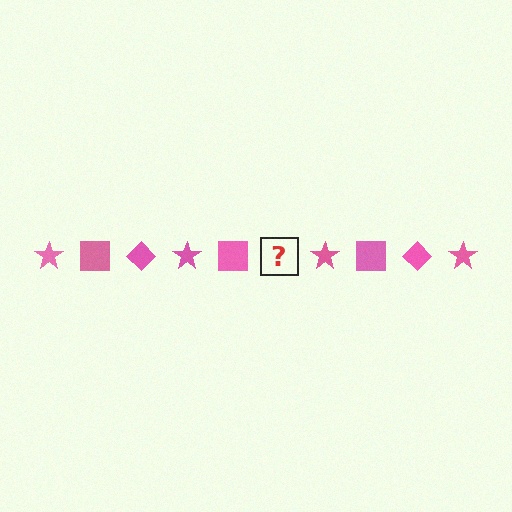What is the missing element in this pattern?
The missing element is a pink diamond.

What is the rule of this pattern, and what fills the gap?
The rule is that the pattern cycles through star, square, diamond shapes in pink. The gap should be filled with a pink diamond.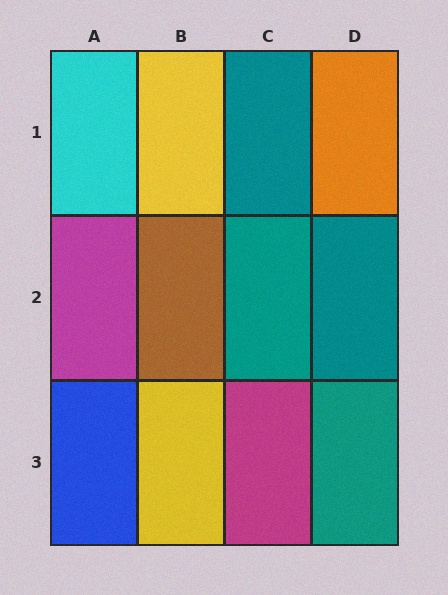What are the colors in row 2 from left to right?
Magenta, brown, teal, teal.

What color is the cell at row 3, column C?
Magenta.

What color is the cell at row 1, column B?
Yellow.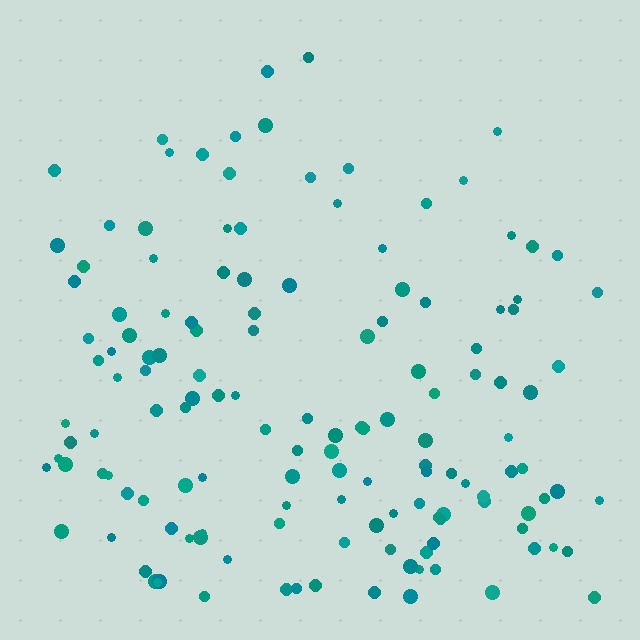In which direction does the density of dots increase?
From top to bottom, with the bottom side densest.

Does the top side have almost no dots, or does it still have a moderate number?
Still a moderate number, just noticeably fewer than the bottom.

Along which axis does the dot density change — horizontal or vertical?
Vertical.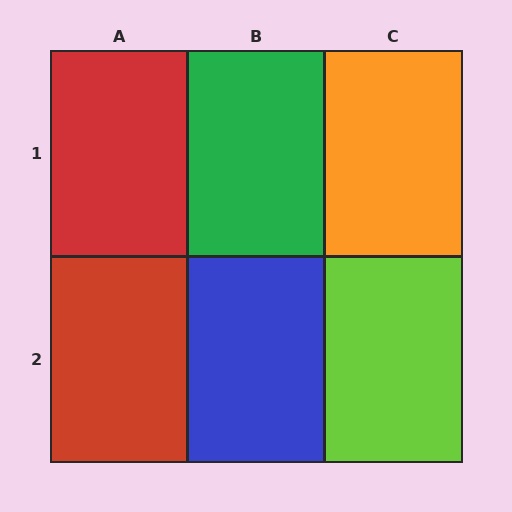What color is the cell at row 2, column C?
Lime.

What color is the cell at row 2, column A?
Red.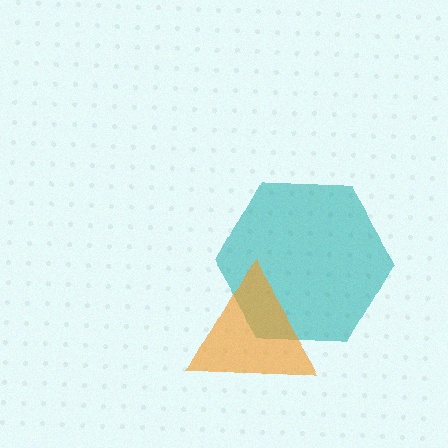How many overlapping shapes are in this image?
There are 2 overlapping shapes in the image.